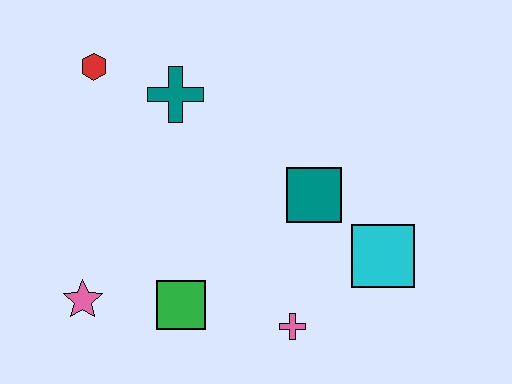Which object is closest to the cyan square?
The teal square is closest to the cyan square.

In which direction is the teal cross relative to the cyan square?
The teal cross is to the left of the cyan square.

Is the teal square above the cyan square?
Yes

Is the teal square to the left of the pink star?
No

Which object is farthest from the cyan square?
The red hexagon is farthest from the cyan square.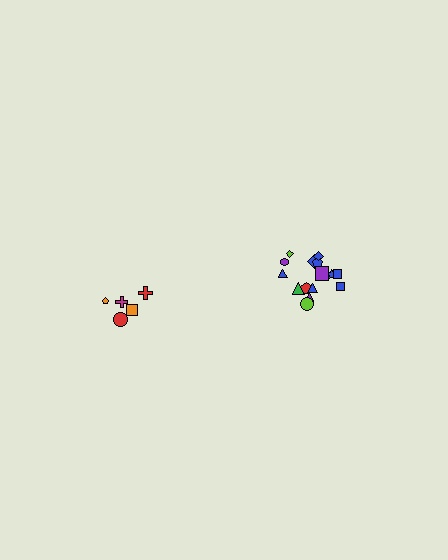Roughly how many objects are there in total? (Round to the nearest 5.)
Roughly 20 objects in total.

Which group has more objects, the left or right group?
The right group.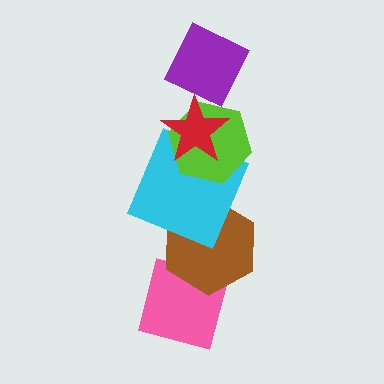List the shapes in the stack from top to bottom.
From top to bottom: the purple diamond, the red star, the lime hexagon, the cyan square, the brown hexagon, the pink square.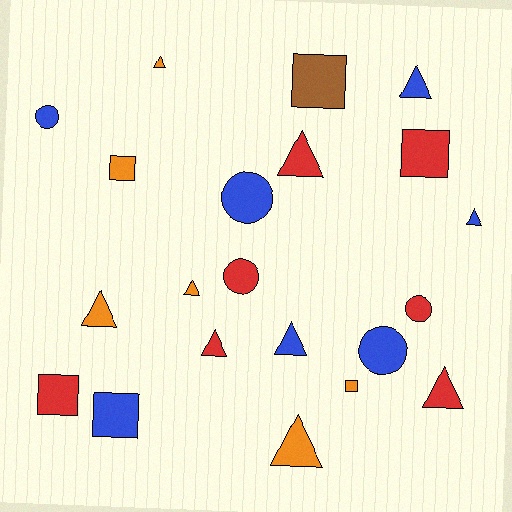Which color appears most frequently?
Blue, with 7 objects.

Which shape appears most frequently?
Triangle, with 10 objects.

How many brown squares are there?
There is 1 brown square.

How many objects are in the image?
There are 21 objects.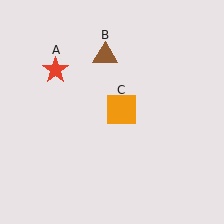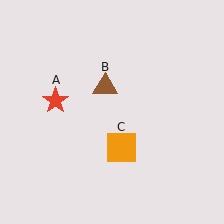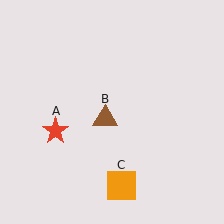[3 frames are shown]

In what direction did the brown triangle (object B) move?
The brown triangle (object B) moved down.